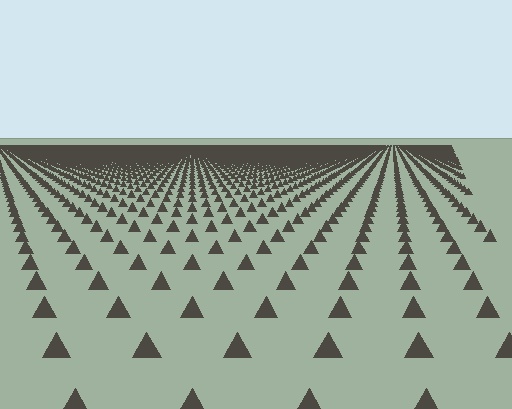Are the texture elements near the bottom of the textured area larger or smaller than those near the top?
Larger. Near the bottom, elements are closer to the viewer and appear at a bigger on-screen size.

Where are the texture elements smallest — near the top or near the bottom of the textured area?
Near the top.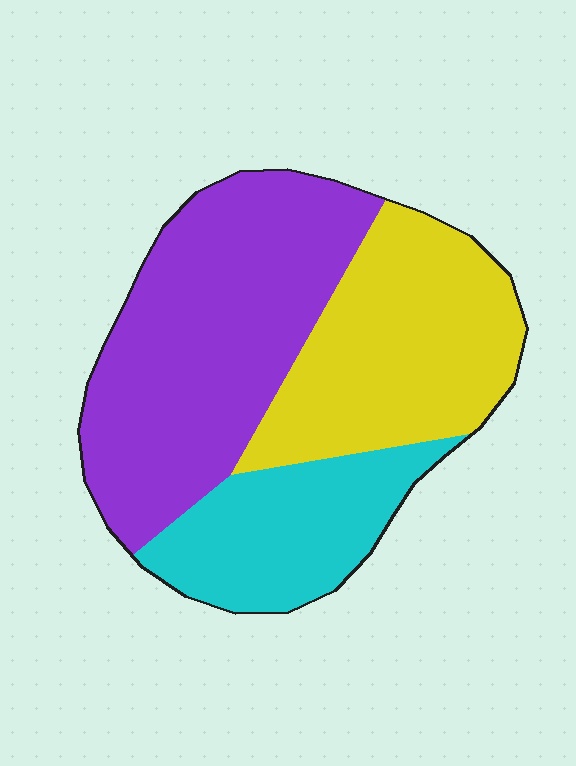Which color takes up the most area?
Purple, at roughly 45%.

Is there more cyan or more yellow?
Yellow.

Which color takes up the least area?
Cyan, at roughly 20%.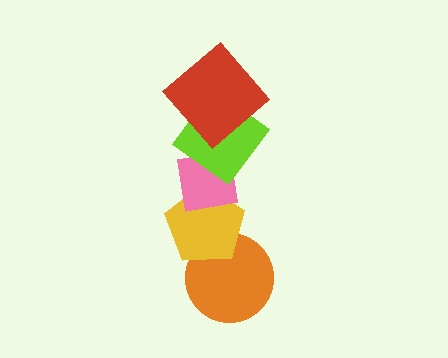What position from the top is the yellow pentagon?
The yellow pentagon is 4th from the top.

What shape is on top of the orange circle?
The yellow pentagon is on top of the orange circle.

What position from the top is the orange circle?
The orange circle is 5th from the top.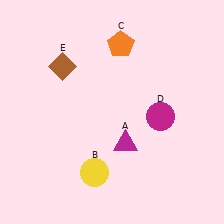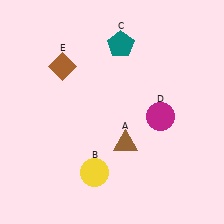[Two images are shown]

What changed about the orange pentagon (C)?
In Image 1, C is orange. In Image 2, it changed to teal.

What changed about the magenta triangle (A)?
In Image 1, A is magenta. In Image 2, it changed to brown.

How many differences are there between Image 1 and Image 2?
There are 2 differences between the two images.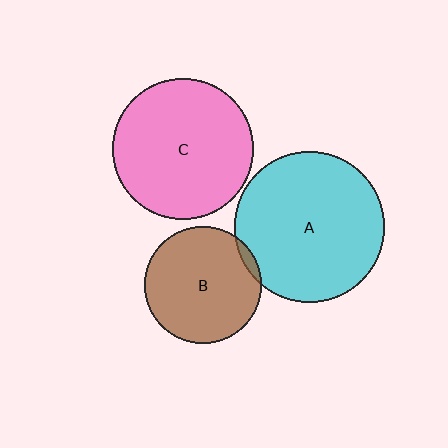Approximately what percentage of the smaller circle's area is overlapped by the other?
Approximately 5%.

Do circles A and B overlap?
Yes.